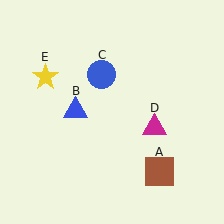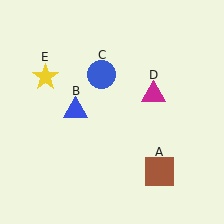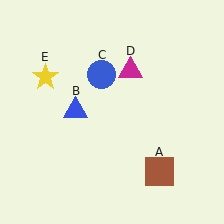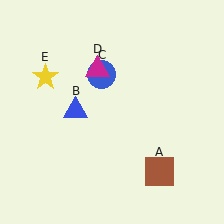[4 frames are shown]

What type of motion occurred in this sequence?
The magenta triangle (object D) rotated counterclockwise around the center of the scene.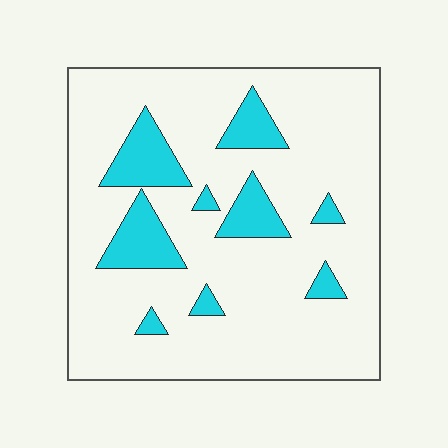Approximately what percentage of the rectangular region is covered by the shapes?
Approximately 15%.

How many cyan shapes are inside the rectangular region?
9.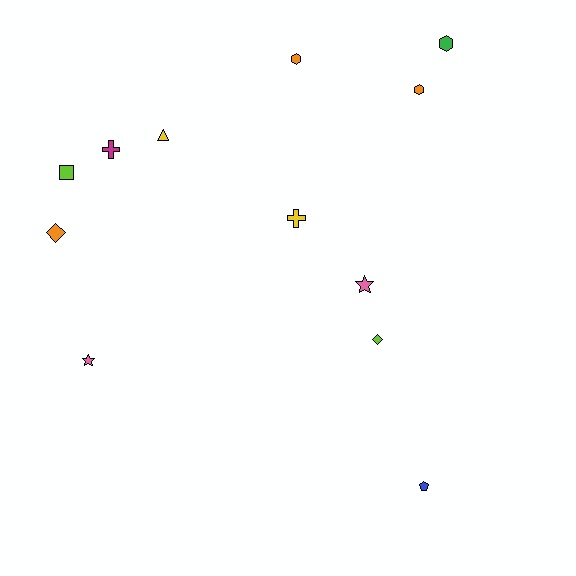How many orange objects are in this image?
There are 3 orange objects.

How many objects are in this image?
There are 12 objects.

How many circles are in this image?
There are no circles.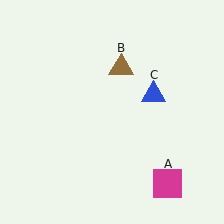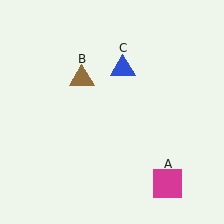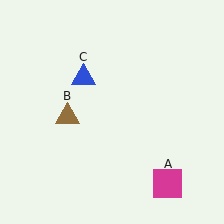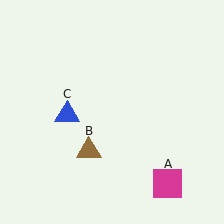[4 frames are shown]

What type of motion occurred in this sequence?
The brown triangle (object B), blue triangle (object C) rotated counterclockwise around the center of the scene.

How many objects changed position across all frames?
2 objects changed position: brown triangle (object B), blue triangle (object C).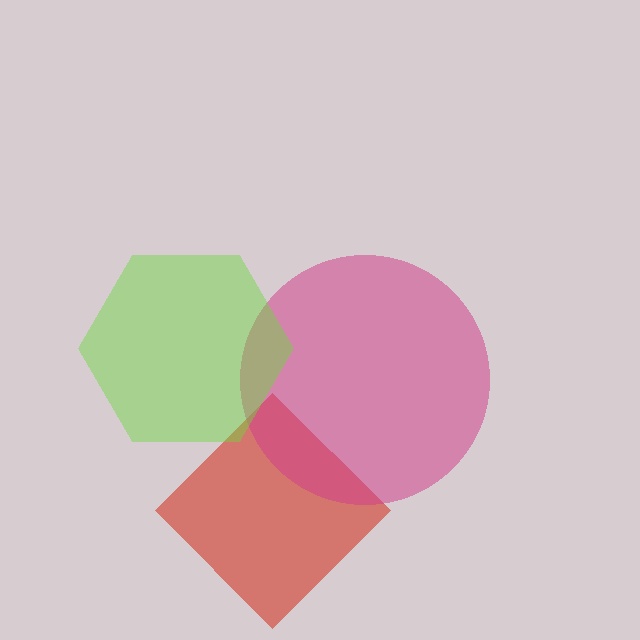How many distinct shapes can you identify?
There are 3 distinct shapes: a red diamond, a magenta circle, a lime hexagon.